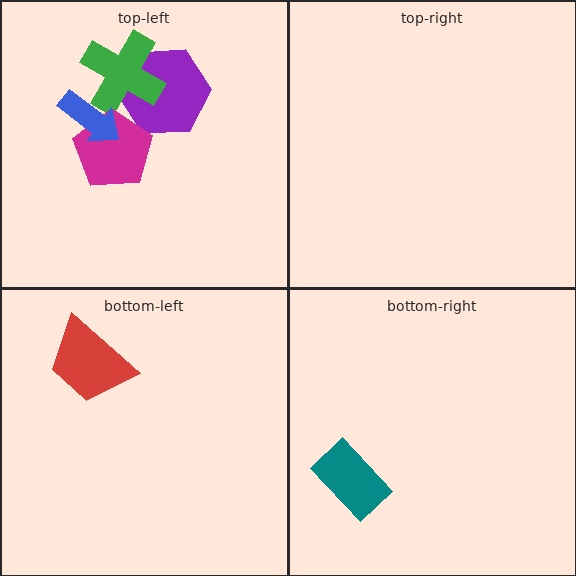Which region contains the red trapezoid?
The bottom-left region.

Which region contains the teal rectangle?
The bottom-right region.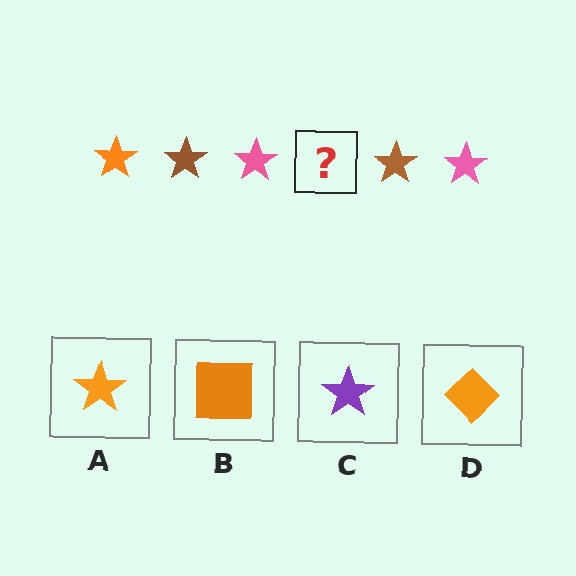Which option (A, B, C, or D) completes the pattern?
A.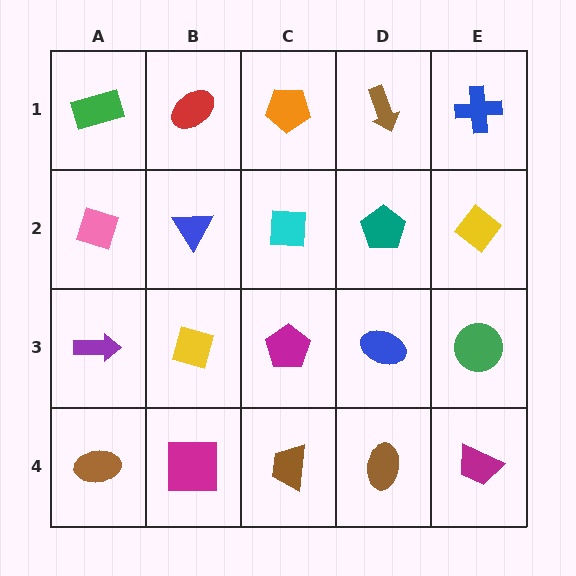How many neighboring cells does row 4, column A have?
2.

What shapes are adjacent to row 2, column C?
An orange pentagon (row 1, column C), a magenta pentagon (row 3, column C), a blue triangle (row 2, column B), a teal pentagon (row 2, column D).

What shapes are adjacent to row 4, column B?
A yellow diamond (row 3, column B), a brown ellipse (row 4, column A), a brown trapezoid (row 4, column C).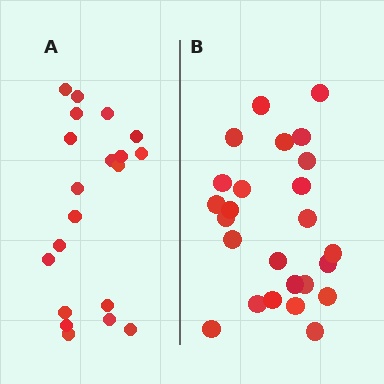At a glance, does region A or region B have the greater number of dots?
Region B (the right region) has more dots.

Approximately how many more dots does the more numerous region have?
Region B has about 5 more dots than region A.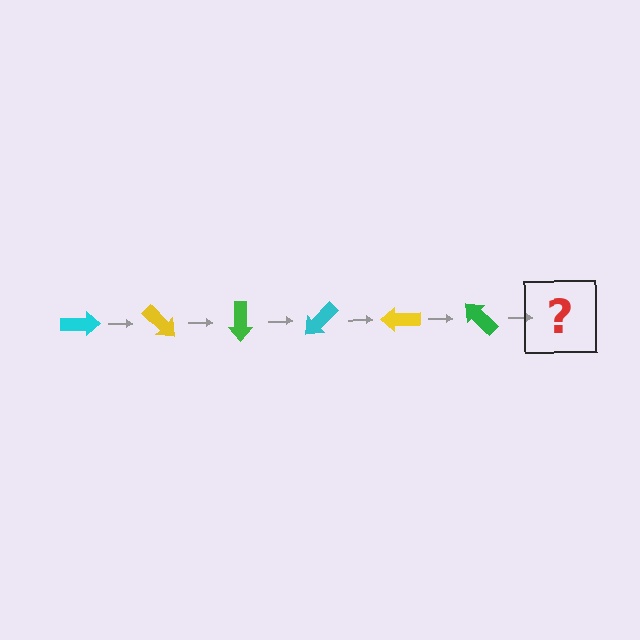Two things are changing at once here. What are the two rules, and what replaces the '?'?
The two rules are that it rotates 45 degrees each step and the color cycles through cyan, yellow, and green. The '?' should be a cyan arrow, rotated 270 degrees from the start.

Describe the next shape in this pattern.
It should be a cyan arrow, rotated 270 degrees from the start.